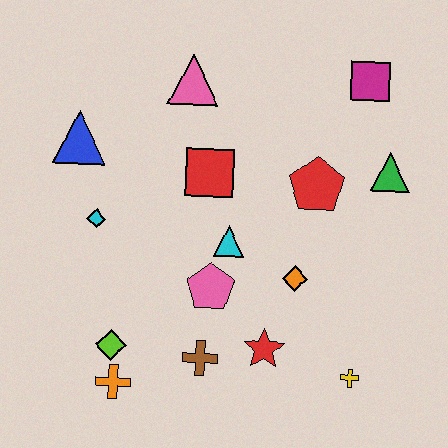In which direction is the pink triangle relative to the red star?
The pink triangle is above the red star.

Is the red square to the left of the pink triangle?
No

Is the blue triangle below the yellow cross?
No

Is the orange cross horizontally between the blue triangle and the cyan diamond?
No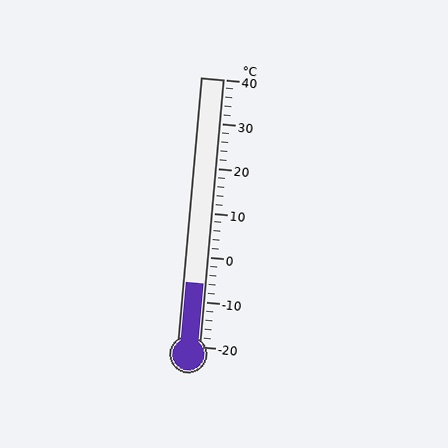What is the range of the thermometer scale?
The thermometer scale ranges from -20°C to 40°C.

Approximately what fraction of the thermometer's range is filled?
The thermometer is filled to approximately 25% of its range.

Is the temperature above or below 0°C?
The temperature is below 0°C.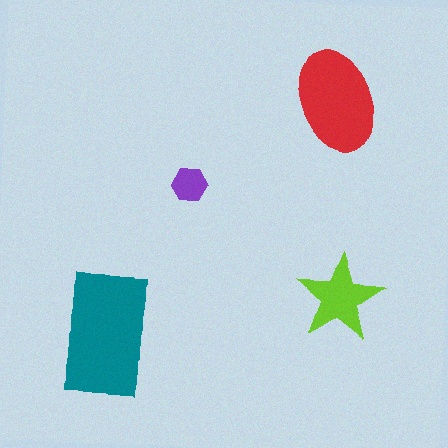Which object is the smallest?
The purple hexagon.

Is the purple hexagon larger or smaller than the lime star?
Smaller.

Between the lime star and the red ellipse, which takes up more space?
The red ellipse.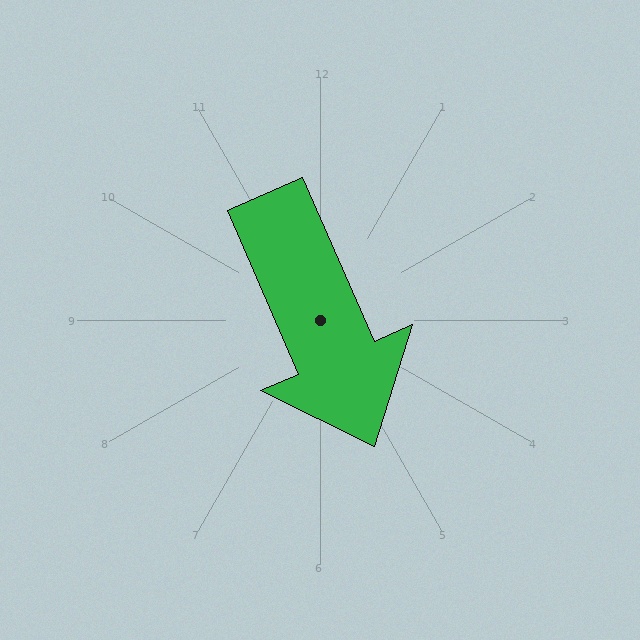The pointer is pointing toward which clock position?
Roughly 5 o'clock.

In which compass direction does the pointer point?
Southeast.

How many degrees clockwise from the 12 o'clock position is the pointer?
Approximately 157 degrees.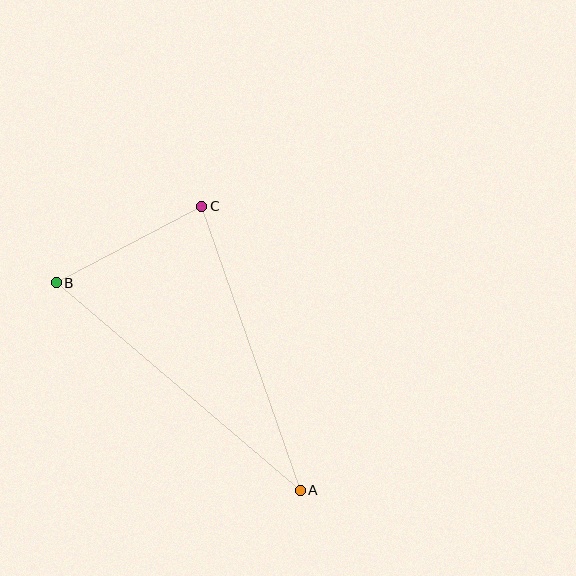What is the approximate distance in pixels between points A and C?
The distance between A and C is approximately 301 pixels.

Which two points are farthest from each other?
Points A and B are farthest from each other.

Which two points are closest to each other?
Points B and C are closest to each other.